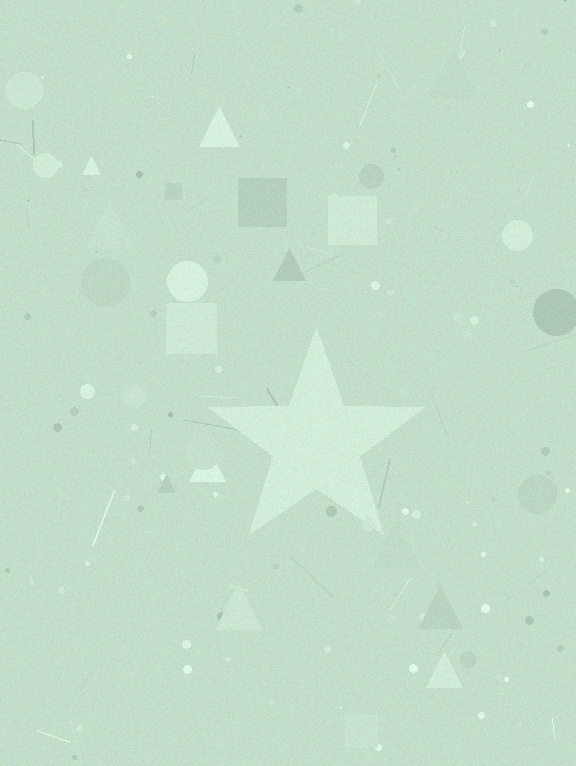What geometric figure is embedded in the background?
A star is embedded in the background.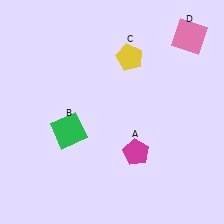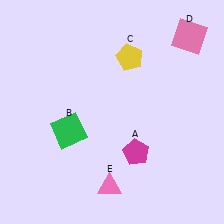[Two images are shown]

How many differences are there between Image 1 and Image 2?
There is 1 difference between the two images.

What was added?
A pink triangle (E) was added in Image 2.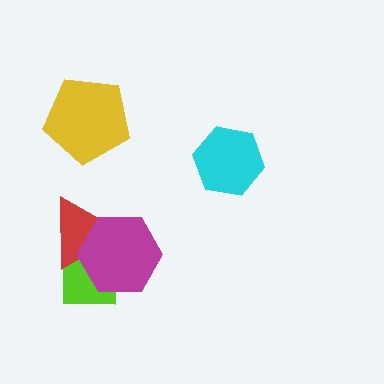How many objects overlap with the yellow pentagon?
0 objects overlap with the yellow pentagon.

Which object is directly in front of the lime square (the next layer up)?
The red triangle is directly in front of the lime square.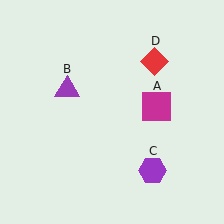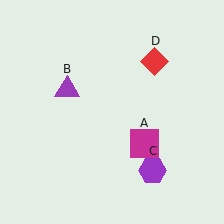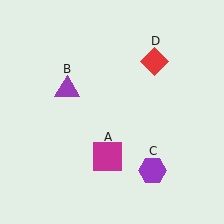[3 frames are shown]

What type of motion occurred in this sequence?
The magenta square (object A) rotated clockwise around the center of the scene.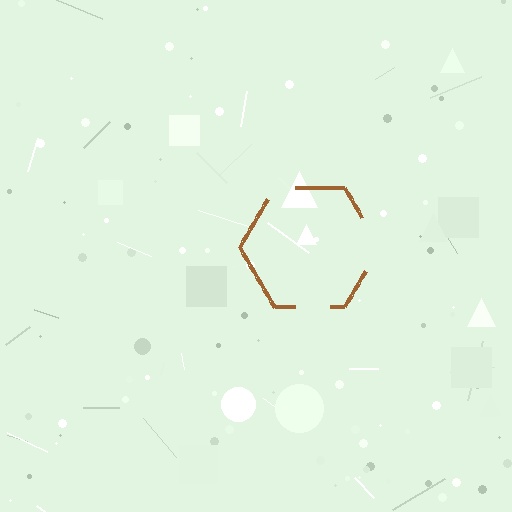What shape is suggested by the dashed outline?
The dashed outline suggests a hexagon.